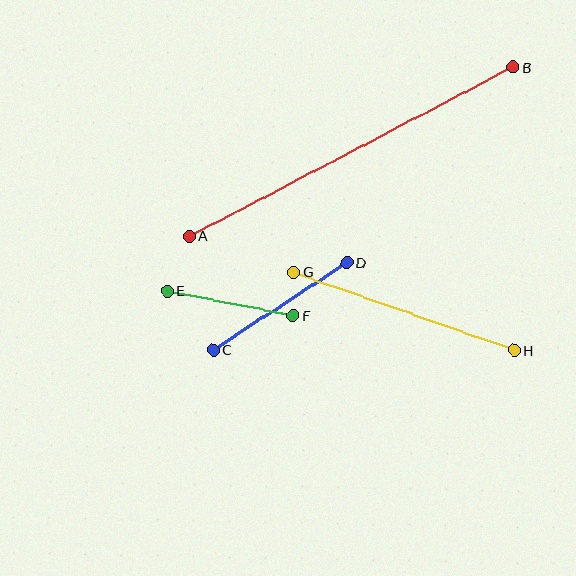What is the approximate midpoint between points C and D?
The midpoint is at approximately (280, 306) pixels.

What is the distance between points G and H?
The distance is approximately 233 pixels.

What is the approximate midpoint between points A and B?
The midpoint is at approximately (351, 152) pixels.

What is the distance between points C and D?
The distance is approximately 160 pixels.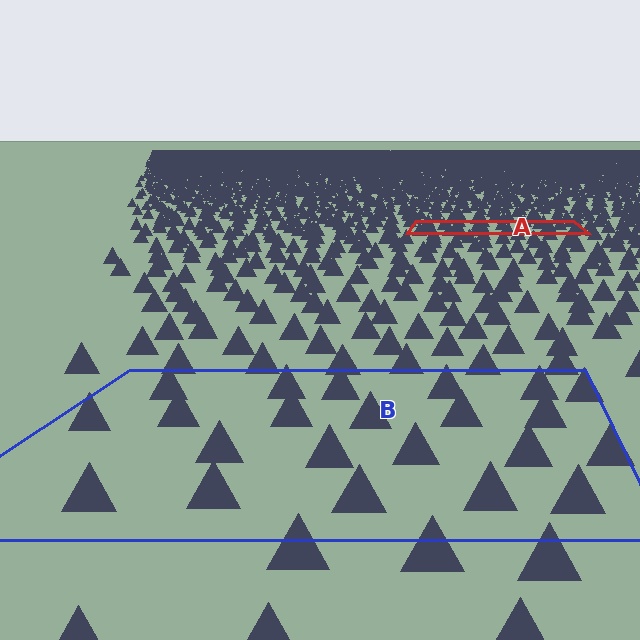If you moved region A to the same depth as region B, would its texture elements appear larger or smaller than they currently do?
They would appear larger. At a closer depth, the same texture elements are projected at a bigger on-screen size.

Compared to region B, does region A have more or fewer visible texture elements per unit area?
Region A has more texture elements per unit area — they are packed more densely because it is farther away.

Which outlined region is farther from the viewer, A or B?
Region A is farther from the viewer — the texture elements inside it appear smaller and more densely packed.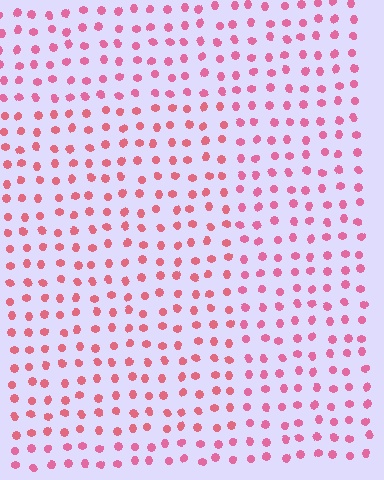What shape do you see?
I see a rectangle.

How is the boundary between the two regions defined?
The boundary is defined purely by a slight shift in hue (about 16 degrees). Spacing, size, and orientation are identical on both sides.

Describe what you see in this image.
The image is filled with small pink elements in a uniform arrangement. A rectangle-shaped region is visible where the elements are tinted to a slightly different hue, forming a subtle color boundary.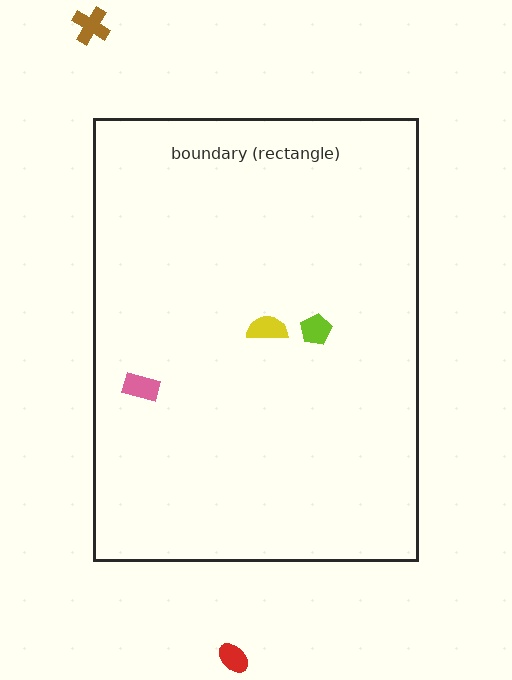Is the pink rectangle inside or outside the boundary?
Inside.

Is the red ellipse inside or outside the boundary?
Outside.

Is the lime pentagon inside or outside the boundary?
Inside.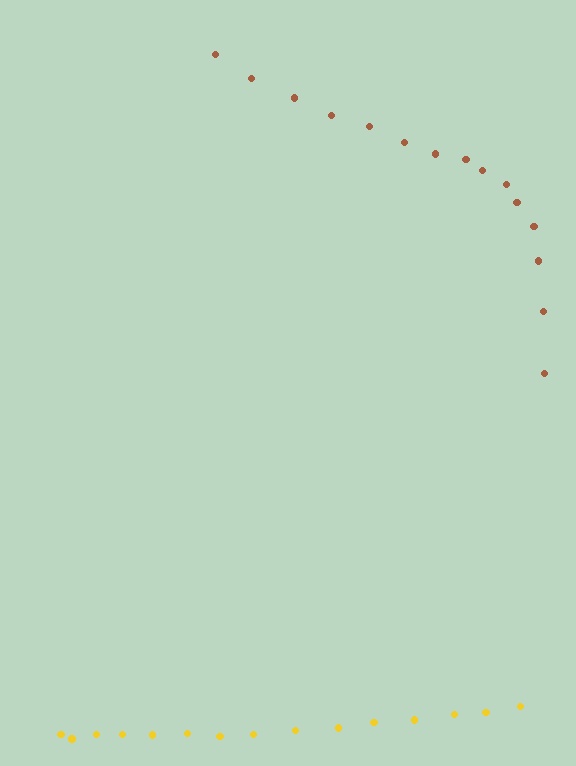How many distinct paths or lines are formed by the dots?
There are 2 distinct paths.